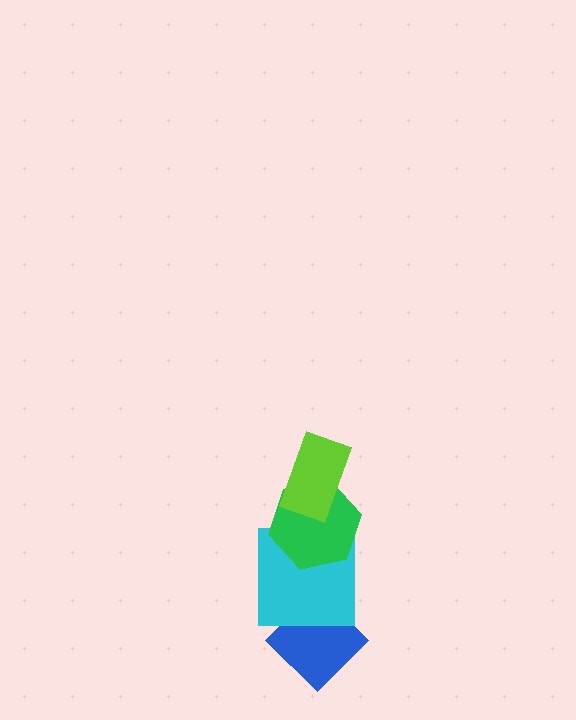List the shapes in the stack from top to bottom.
From top to bottom: the lime rectangle, the green hexagon, the cyan square, the blue diamond.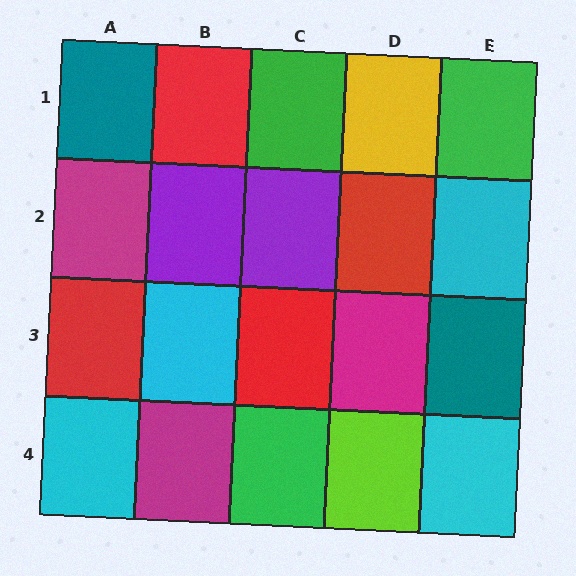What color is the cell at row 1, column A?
Teal.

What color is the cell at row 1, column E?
Green.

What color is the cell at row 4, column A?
Cyan.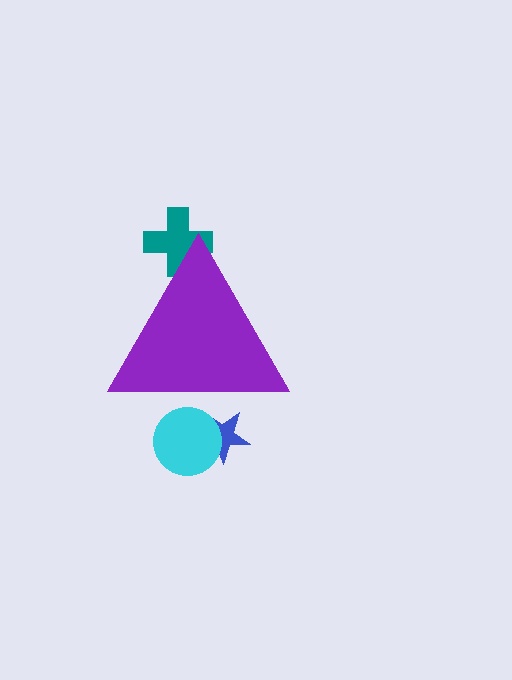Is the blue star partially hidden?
Yes, the blue star is partially hidden behind the purple triangle.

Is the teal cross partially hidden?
Yes, the teal cross is partially hidden behind the purple triangle.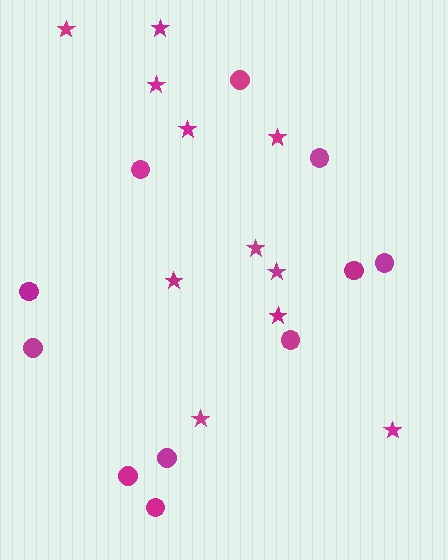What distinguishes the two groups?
There are 2 groups: one group of circles (11) and one group of stars (11).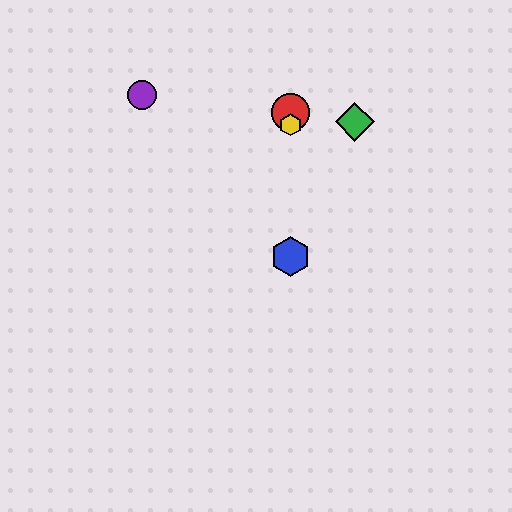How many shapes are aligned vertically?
3 shapes (the red circle, the blue hexagon, the yellow hexagon) are aligned vertically.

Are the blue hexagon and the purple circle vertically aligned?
No, the blue hexagon is at x≈290 and the purple circle is at x≈142.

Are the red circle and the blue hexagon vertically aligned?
Yes, both are at x≈290.